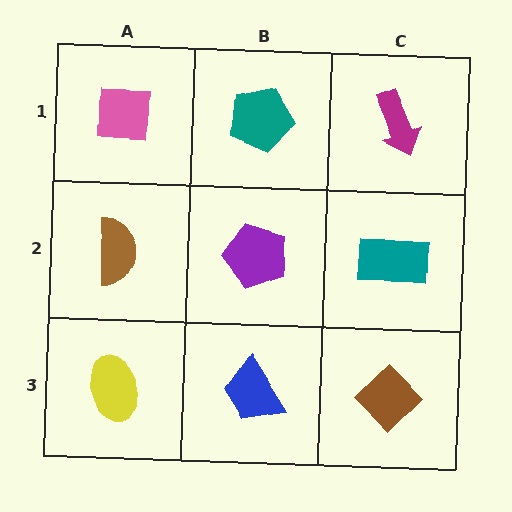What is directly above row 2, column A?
A pink square.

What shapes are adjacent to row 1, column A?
A brown semicircle (row 2, column A), a teal pentagon (row 1, column B).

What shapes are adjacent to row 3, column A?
A brown semicircle (row 2, column A), a blue trapezoid (row 3, column B).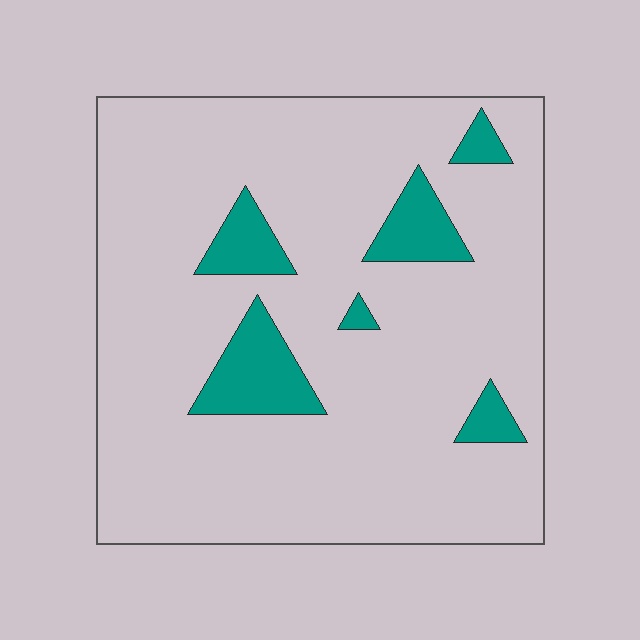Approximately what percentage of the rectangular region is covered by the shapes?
Approximately 10%.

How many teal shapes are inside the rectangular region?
6.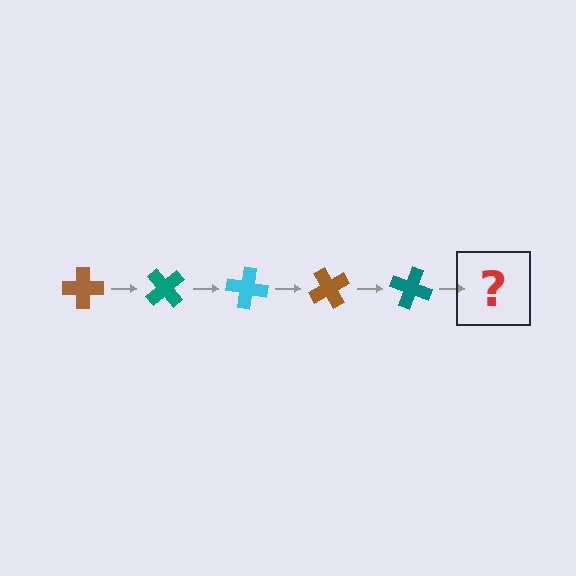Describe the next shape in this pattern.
It should be a cyan cross, rotated 250 degrees from the start.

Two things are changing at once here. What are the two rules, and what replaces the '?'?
The two rules are that it rotates 50 degrees each step and the color cycles through brown, teal, and cyan. The '?' should be a cyan cross, rotated 250 degrees from the start.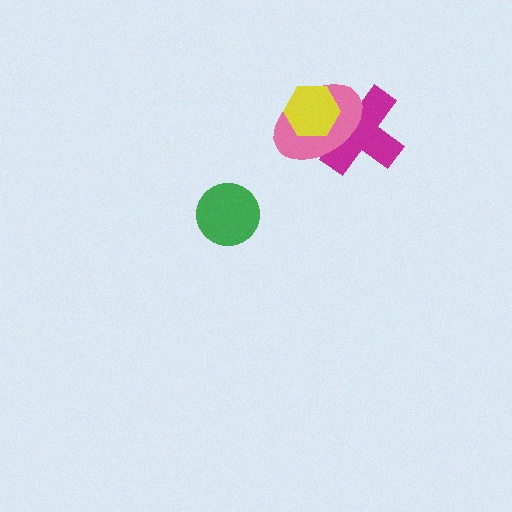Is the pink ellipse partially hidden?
Yes, it is partially covered by another shape.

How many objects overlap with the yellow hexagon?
2 objects overlap with the yellow hexagon.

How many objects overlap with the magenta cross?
2 objects overlap with the magenta cross.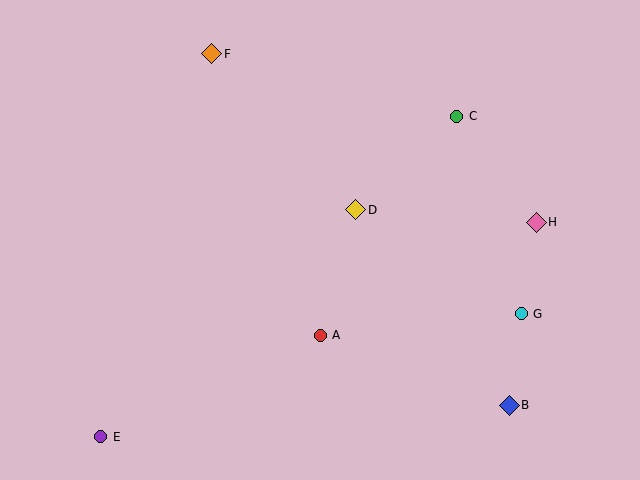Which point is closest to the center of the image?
Point D at (356, 210) is closest to the center.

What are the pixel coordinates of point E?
Point E is at (101, 437).